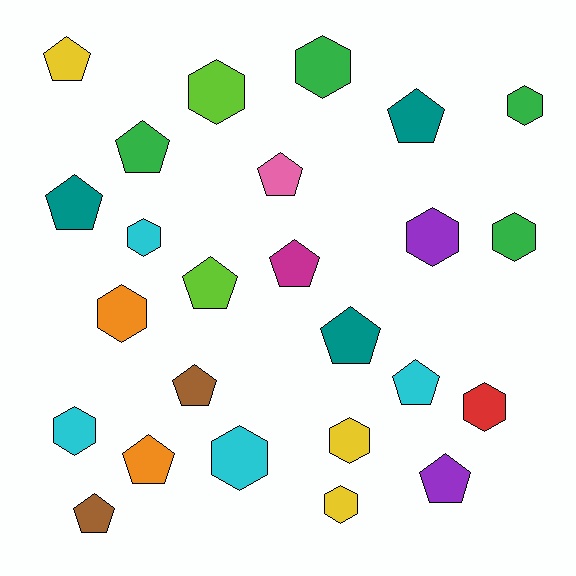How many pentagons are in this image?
There are 13 pentagons.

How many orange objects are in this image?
There are 2 orange objects.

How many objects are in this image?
There are 25 objects.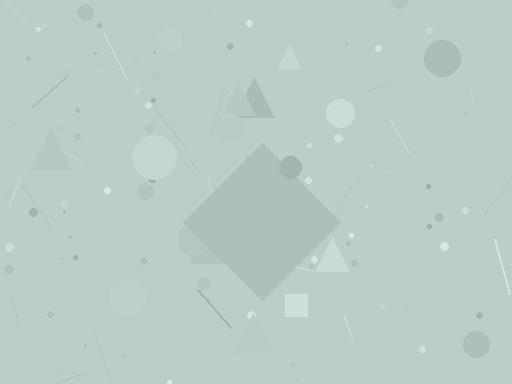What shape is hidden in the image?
A diamond is hidden in the image.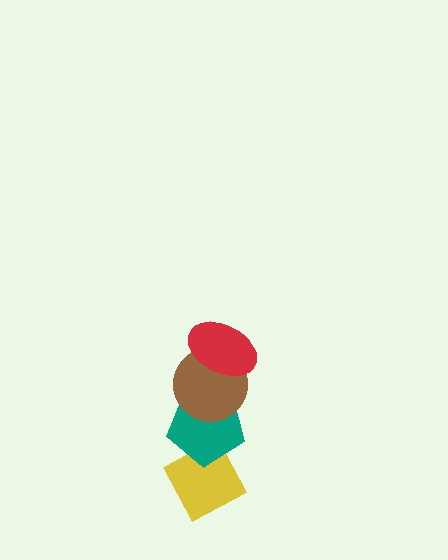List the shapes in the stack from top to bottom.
From top to bottom: the red ellipse, the brown circle, the teal pentagon, the yellow diamond.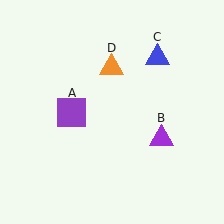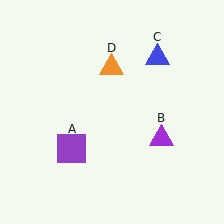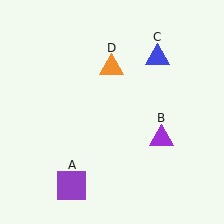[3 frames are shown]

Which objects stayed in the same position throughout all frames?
Purple triangle (object B) and blue triangle (object C) and orange triangle (object D) remained stationary.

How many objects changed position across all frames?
1 object changed position: purple square (object A).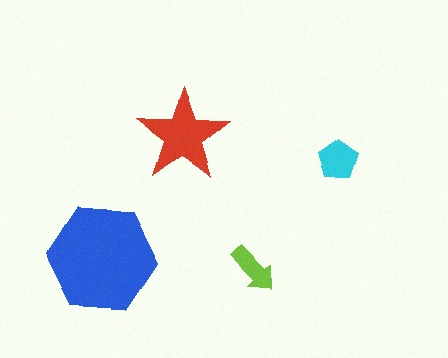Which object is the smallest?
The lime arrow.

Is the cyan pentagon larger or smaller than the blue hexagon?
Smaller.